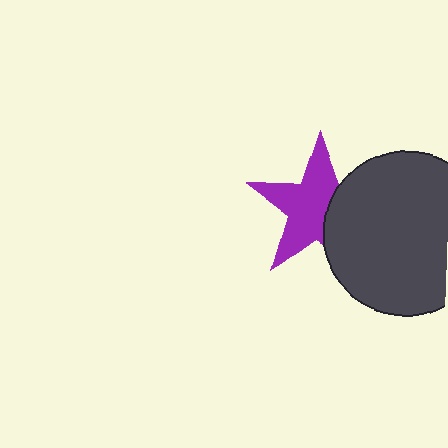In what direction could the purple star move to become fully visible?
The purple star could move left. That would shift it out from behind the dark gray circle entirely.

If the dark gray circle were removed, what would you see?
You would see the complete purple star.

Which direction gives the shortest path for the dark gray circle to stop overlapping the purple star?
Moving right gives the shortest separation.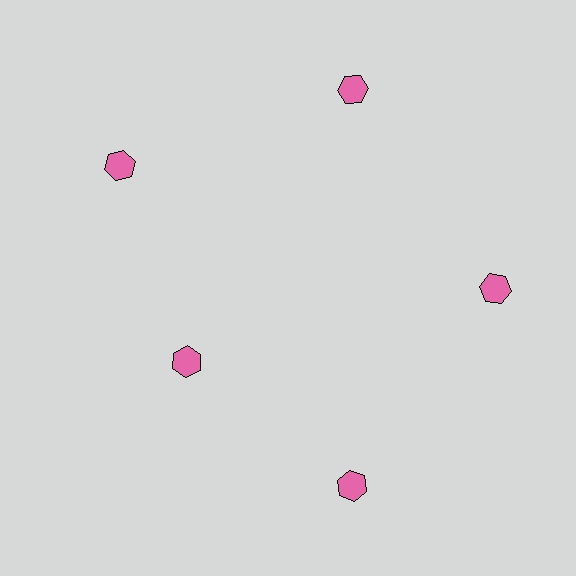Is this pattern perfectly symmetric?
No. The 5 pink hexagons are arranged in a ring, but one element near the 8 o'clock position is pulled inward toward the center, breaking the 5-fold rotational symmetry.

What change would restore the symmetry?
The symmetry would be restored by moving it outward, back onto the ring so that all 5 hexagons sit at equal angles and equal distance from the center.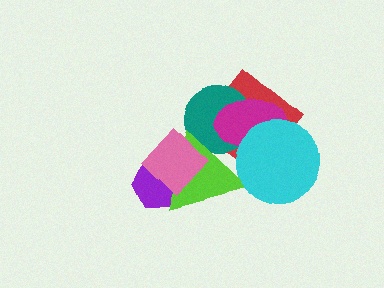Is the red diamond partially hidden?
Yes, it is partially covered by another shape.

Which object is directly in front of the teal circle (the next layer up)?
The magenta ellipse is directly in front of the teal circle.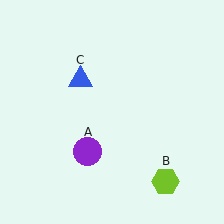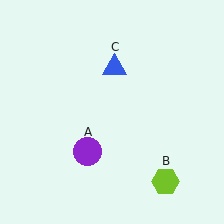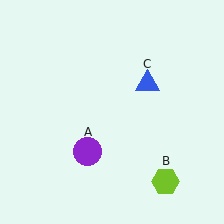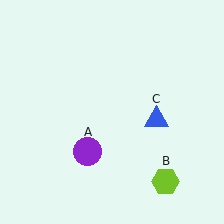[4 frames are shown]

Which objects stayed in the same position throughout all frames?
Purple circle (object A) and lime hexagon (object B) remained stationary.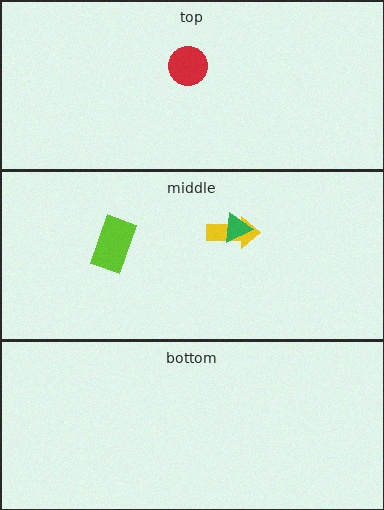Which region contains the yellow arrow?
The middle region.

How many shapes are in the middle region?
3.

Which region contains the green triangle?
The middle region.